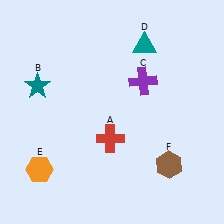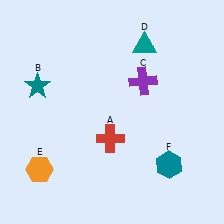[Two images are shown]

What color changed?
The hexagon (F) changed from brown in Image 1 to teal in Image 2.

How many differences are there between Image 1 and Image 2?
There is 1 difference between the two images.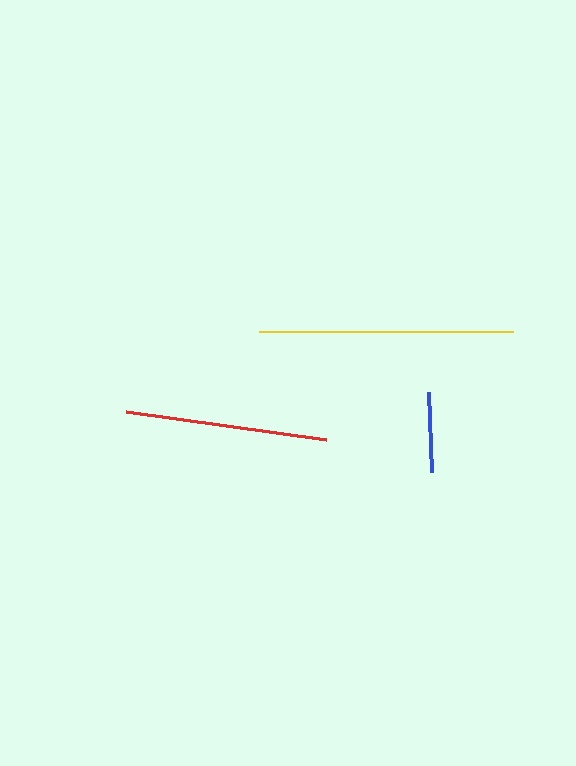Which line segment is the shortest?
The blue line is the shortest at approximately 80 pixels.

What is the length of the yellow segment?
The yellow segment is approximately 254 pixels long.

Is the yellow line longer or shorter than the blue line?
The yellow line is longer than the blue line.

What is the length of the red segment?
The red segment is approximately 202 pixels long.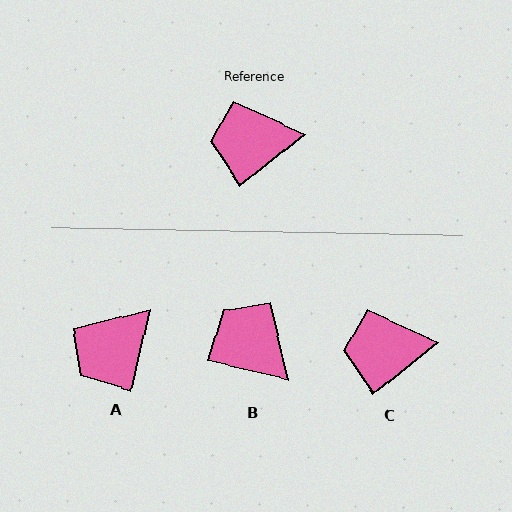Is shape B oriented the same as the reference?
No, it is off by about 52 degrees.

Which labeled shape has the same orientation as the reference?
C.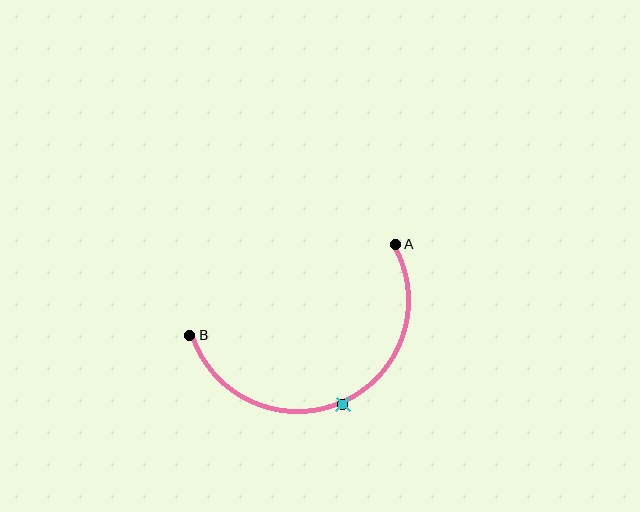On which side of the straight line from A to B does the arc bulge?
The arc bulges below the straight line connecting A and B.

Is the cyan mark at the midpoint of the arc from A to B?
Yes. The cyan mark lies on the arc at equal arc-length from both A and B — it is the arc midpoint.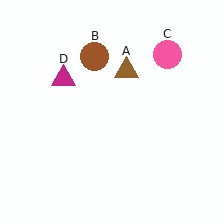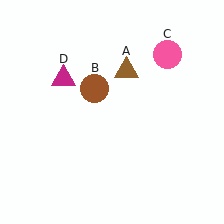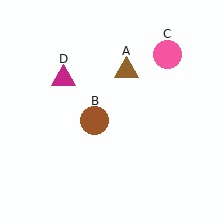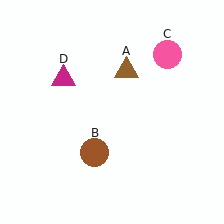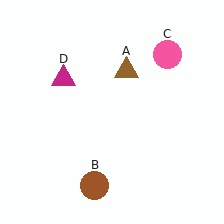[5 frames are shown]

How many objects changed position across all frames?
1 object changed position: brown circle (object B).